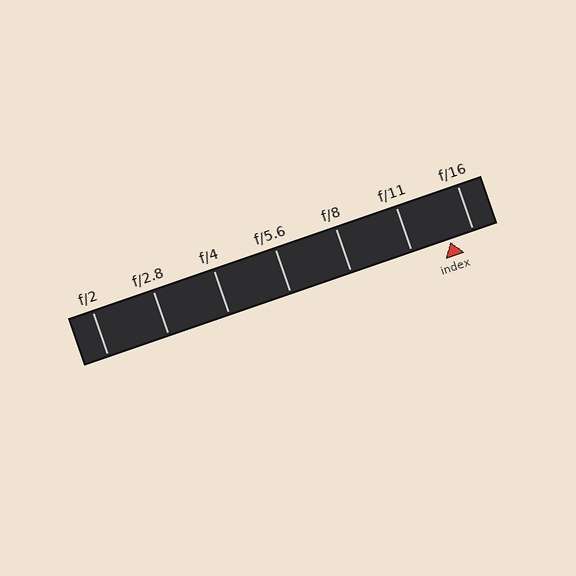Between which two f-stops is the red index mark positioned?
The index mark is between f/11 and f/16.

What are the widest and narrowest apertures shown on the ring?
The widest aperture shown is f/2 and the narrowest is f/16.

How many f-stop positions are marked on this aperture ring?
There are 7 f-stop positions marked.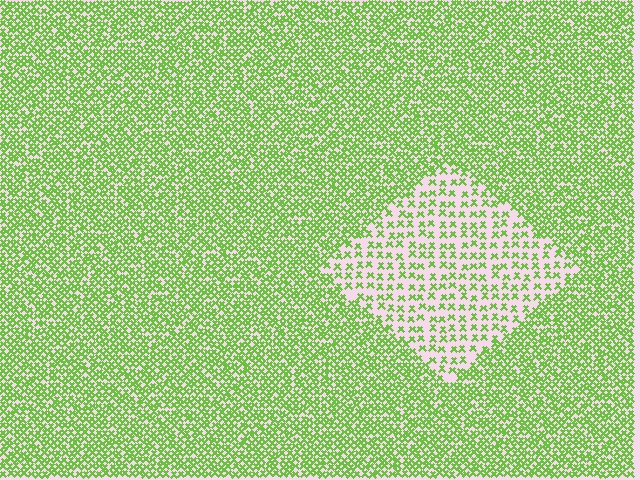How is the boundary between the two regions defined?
The boundary is defined by a change in element density (approximately 2.3x ratio). All elements are the same color, size, and shape.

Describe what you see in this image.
The image contains small lime elements arranged at two different densities. A diamond-shaped region is visible where the elements are less densely packed than the surrounding area.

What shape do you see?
I see a diamond.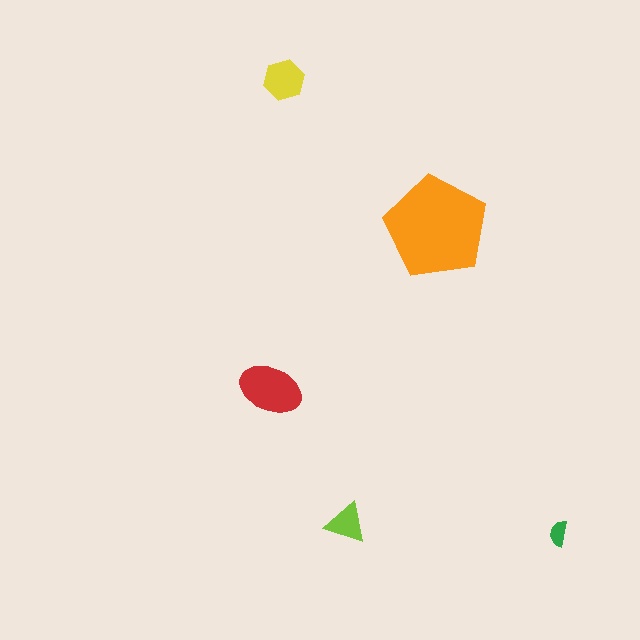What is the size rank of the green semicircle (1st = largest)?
5th.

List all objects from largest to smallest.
The orange pentagon, the red ellipse, the yellow hexagon, the lime triangle, the green semicircle.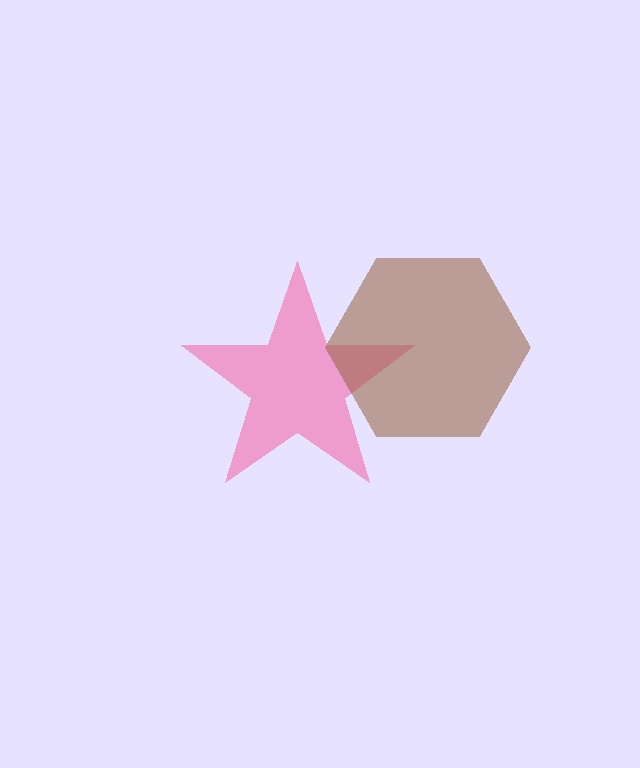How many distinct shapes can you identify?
There are 2 distinct shapes: a pink star, a brown hexagon.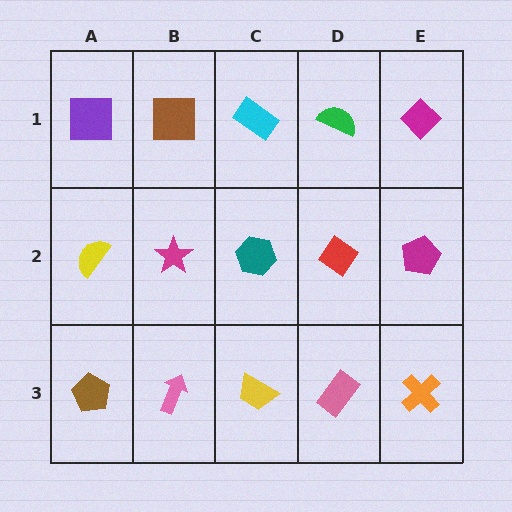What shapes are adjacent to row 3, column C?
A teal hexagon (row 2, column C), a pink arrow (row 3, column B), a pink rectangle (row 3, column D).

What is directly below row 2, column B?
A pink arrow.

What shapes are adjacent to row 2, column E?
A magenta diamond (row 1, column E), an orange cross (row 3, column E), a red diamond (row 2, column D).